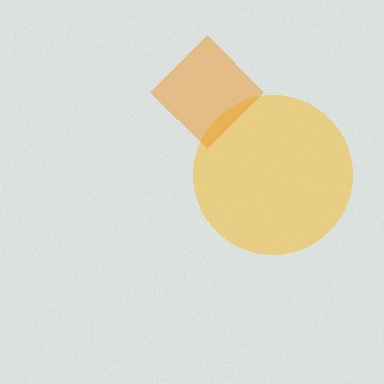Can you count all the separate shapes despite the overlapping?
Yes, there are 2 separate shapes.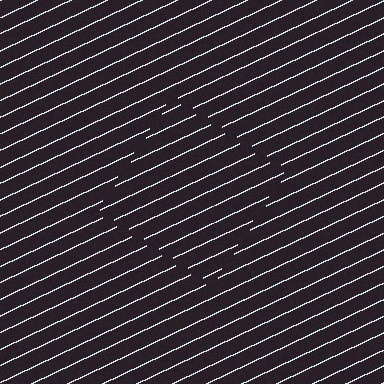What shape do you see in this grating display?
An illusory square. The interior of the shape contains the same grating, shifted by half a period — the contour is defined by the phase discontinuity where line-ends from the inner and outer gratings abut.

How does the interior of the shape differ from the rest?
The interior of the shape contains the same grating, shifted by half a period — the contour is defined by the phase discontinuity where line-ends from the inner and outer gratings abut.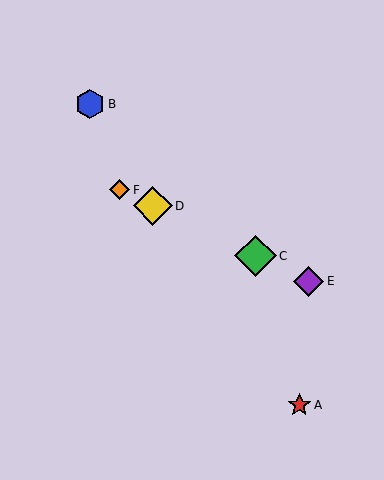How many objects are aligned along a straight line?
4 objects (C, D, E, F) are aligned along a straight line.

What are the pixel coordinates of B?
Object B is at (90, 104).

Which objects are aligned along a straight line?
Objects C, D, E, F are aligned along a straight line.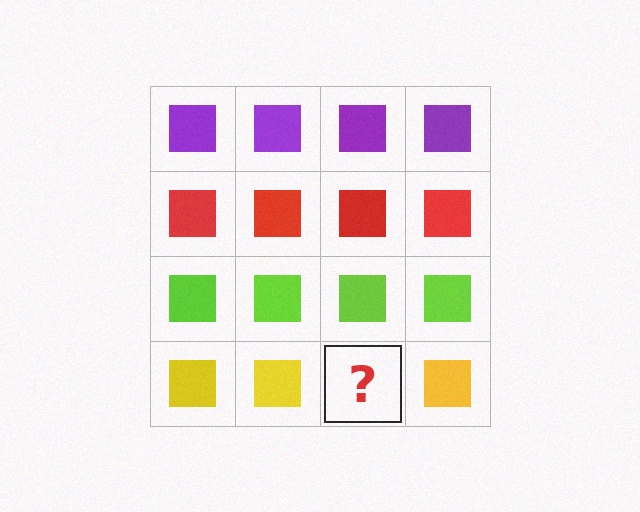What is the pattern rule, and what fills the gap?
The rule is that each row has a consistent color. The gap should be filled with a yellow square.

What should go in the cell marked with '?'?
The missing cell should contain a yellow square.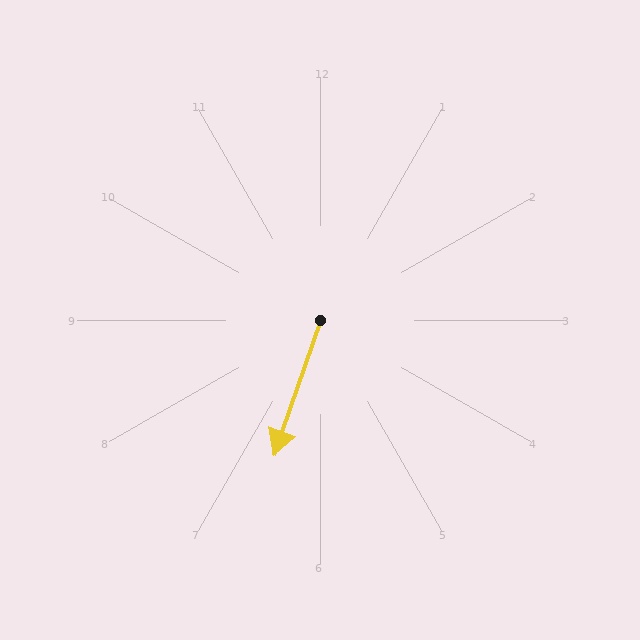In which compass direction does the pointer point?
South.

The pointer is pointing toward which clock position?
Roughly 7 o'clock.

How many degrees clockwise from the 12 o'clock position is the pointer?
Approximately 199 degrees.